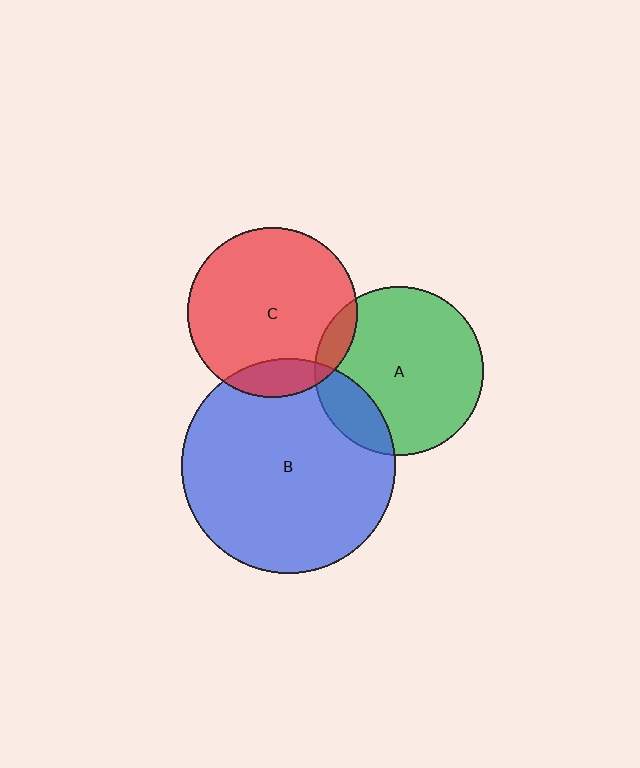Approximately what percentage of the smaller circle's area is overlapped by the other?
Approximately 15%.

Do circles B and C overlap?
Yes.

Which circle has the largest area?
Circle B (blue).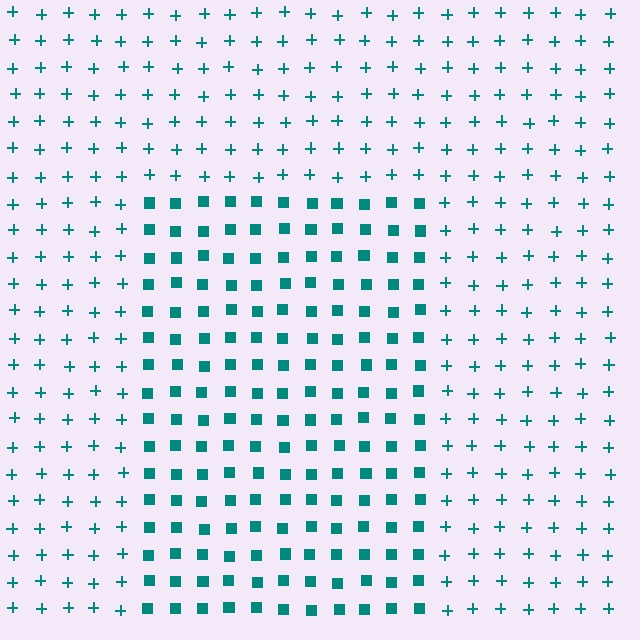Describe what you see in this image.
The image is filled with small teal elements arranged in a uniform grid. A rectangle-shaped region contains squares, while the surrounding area contains plus signs. The boundary is defined purely by the change in element shape.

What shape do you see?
I see a rectangle.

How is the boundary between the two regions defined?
The boundary is defined by a change in element shape: squares inside vs. plus signs outside. All elements share the same color and spacing.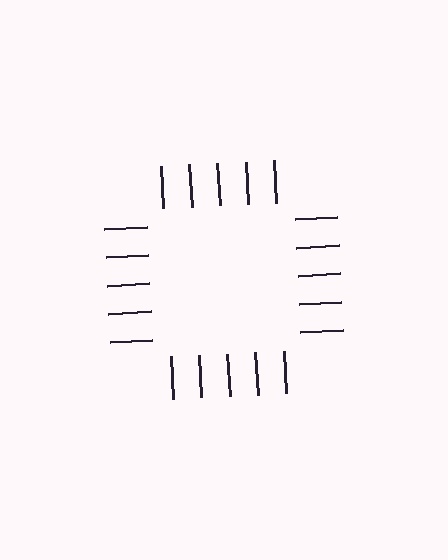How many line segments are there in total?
20 — 5 along each of the 4 edges.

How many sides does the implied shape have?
4 sides — the line-ends trace a square.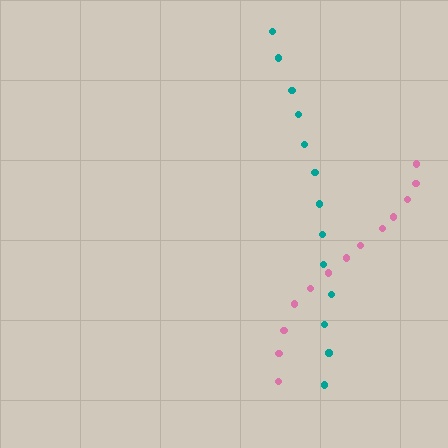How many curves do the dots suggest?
There are 2 distinct paths.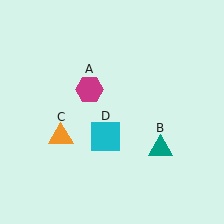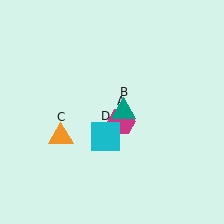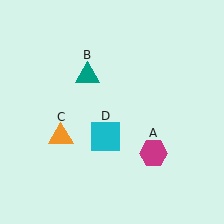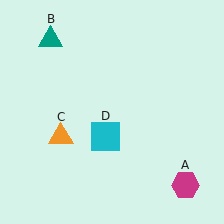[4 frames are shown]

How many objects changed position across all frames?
2 objects changed position: magenta hexagon (object A), teal triangle (object B).